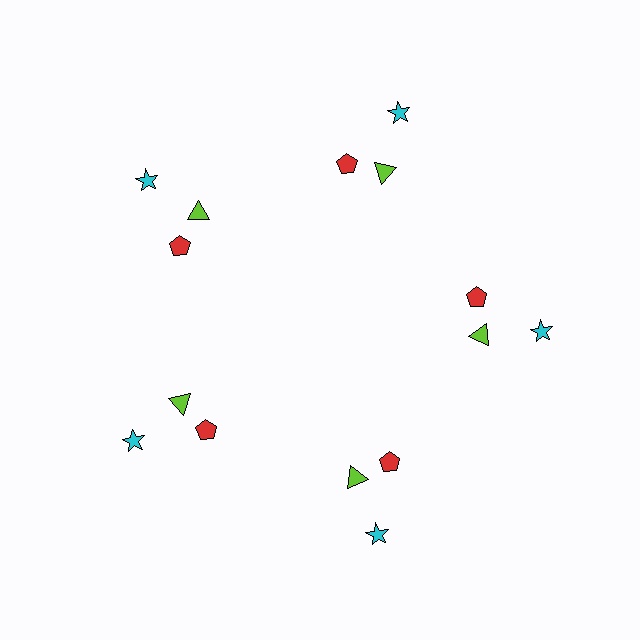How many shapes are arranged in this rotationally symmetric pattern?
There are 15 shapes, arranged in 5 groups of 3.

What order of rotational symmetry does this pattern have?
This pattern has 5-fold rotational symmetry.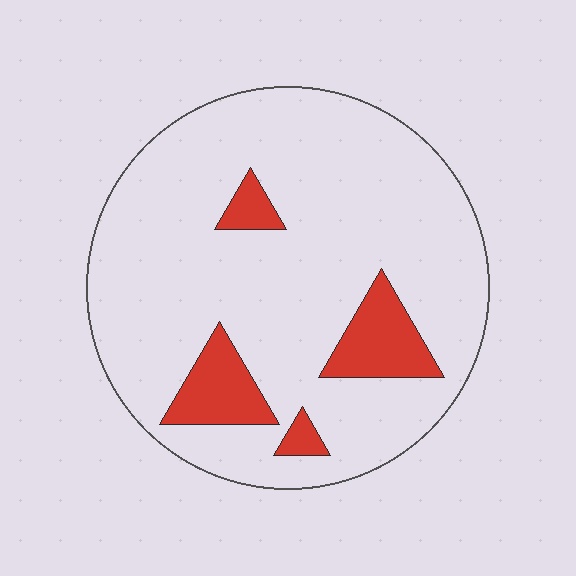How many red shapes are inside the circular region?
4.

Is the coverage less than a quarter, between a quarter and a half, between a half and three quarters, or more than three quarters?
Less than a quarter.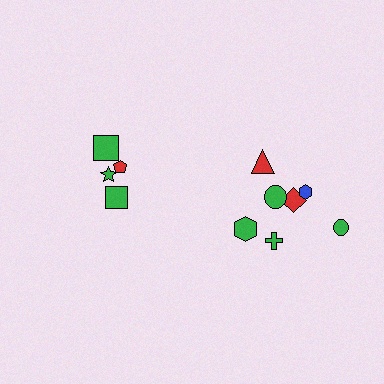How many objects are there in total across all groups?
There are 11 objects.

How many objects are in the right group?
There are 7 objects.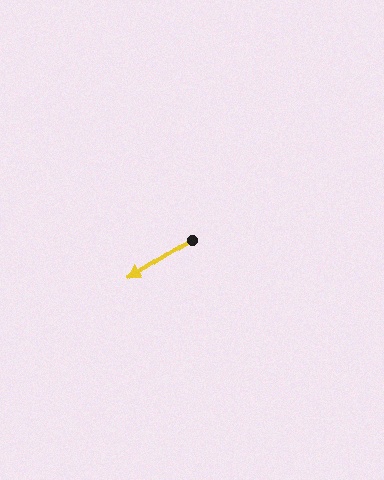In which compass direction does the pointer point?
Southwest.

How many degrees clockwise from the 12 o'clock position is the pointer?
Approximately 238 degrees.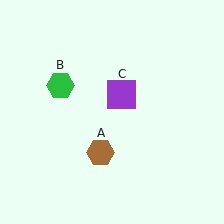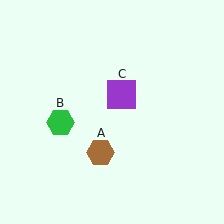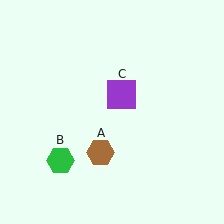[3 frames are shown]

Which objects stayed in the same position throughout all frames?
Brown hexagon (object A) and purple square (object C) remained stationary.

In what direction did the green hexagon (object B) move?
The green hexagon (object B) moved down.